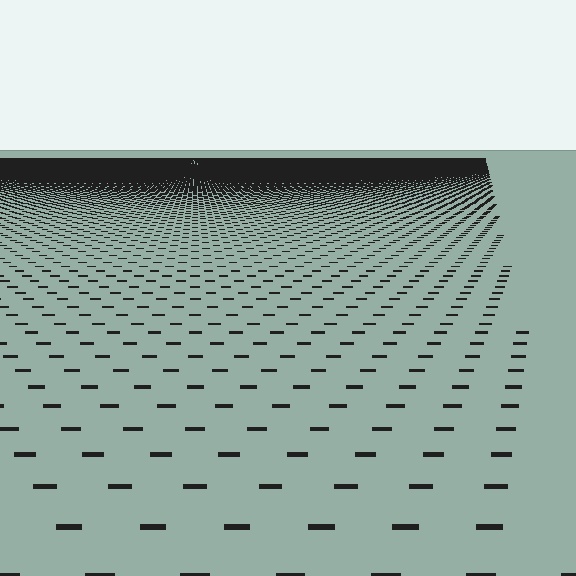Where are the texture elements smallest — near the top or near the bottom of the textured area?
Near the top.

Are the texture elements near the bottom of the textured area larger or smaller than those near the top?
Larger. Near the bottom, elements are closer to the viewer and appear at a bigger on-screen size.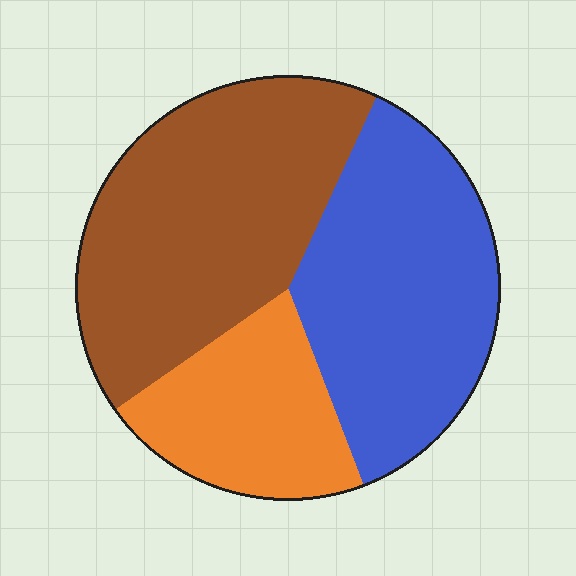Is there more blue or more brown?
Brown.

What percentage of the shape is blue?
Blue covers 37% of the shape.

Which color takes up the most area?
Brown, at roughly 40%.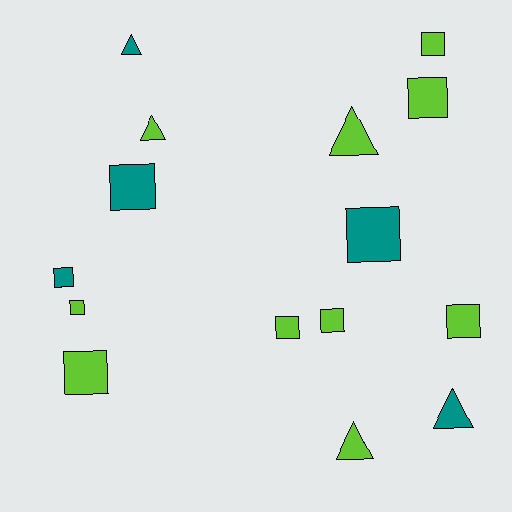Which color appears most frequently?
Lime, with 10 objects.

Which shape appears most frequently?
Square, with 10 objects.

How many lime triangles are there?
There are 3 lime triangles.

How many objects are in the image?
There are 15 objects.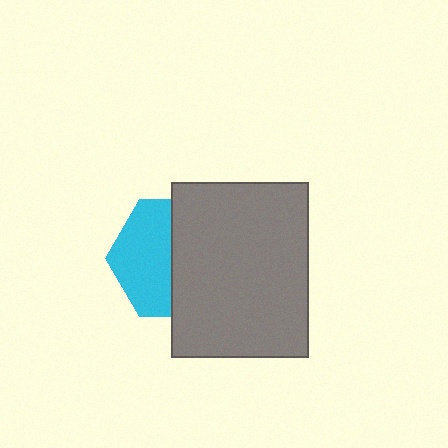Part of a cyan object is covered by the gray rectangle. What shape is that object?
It is a hexagon.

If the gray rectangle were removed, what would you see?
You would see the complete cyan hexagon.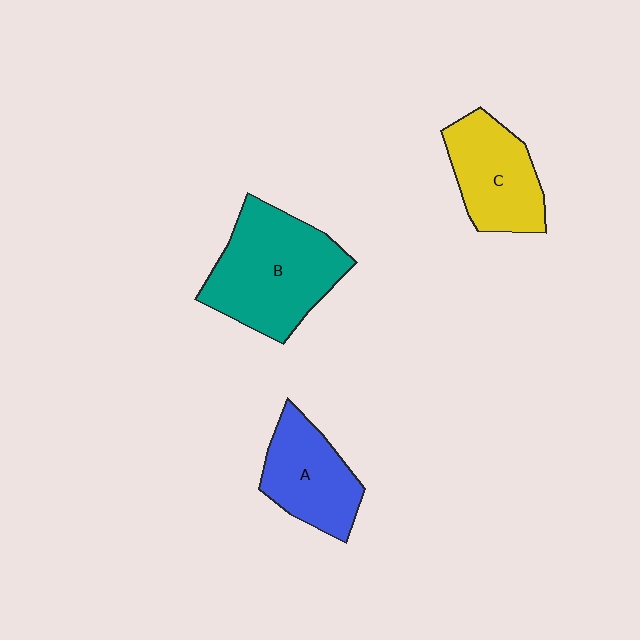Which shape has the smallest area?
Shape A (blue).